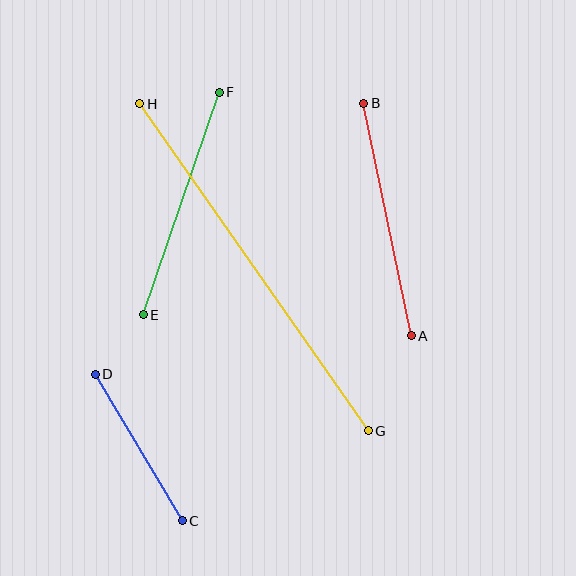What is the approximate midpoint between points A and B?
The midpoint is at approximately (387, 220) pixels.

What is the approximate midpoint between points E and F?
The midpoint is at approximately (181, 204) pixels.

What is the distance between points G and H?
The distance is approximately 399 pixels.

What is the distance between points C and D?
The distance is approximately 171 pixels.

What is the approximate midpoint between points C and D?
The midpoint is at approximately (139, 448) pixels.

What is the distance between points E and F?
The distance is approximately 236 pixels.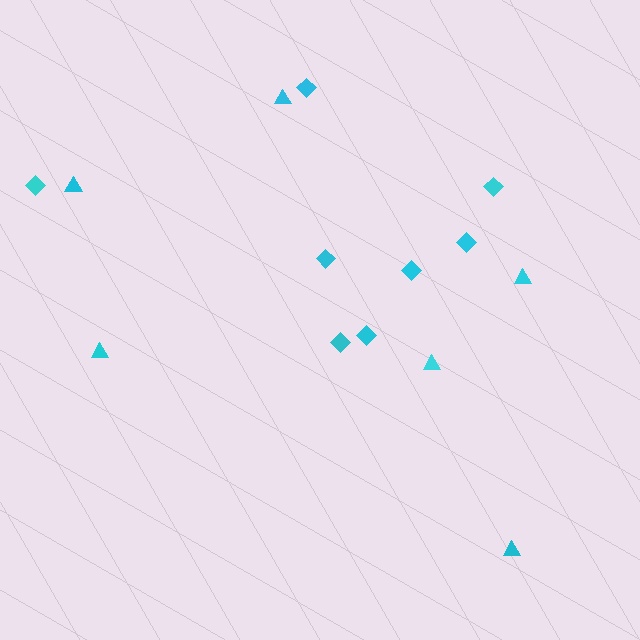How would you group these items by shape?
There are 2 groups: one group of diamonds (8) and one group of triangles (6).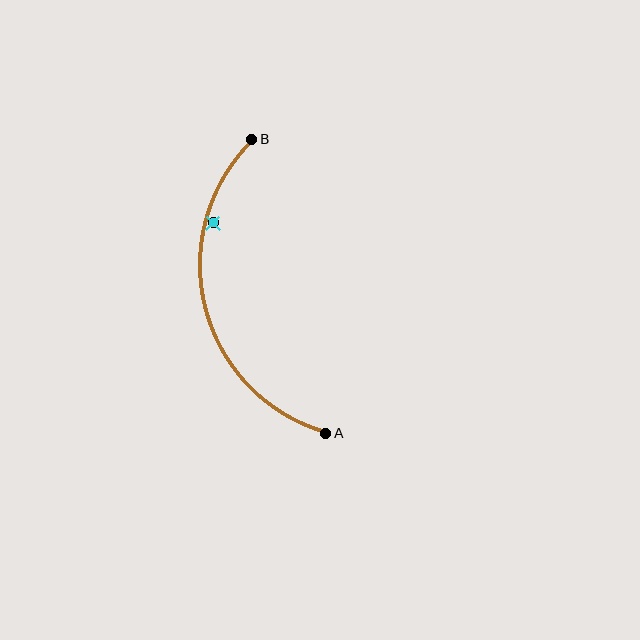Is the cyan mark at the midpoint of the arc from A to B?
No — the cyan mark does not lie on the arc at all. It sits slightly inside the curve.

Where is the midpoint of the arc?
The arc midpoint is the point on the curve farthest from the straight line joining A and B. It sits to the left of that line.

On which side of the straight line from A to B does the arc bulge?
The arc bulges to the left of the straight line connecting A and B.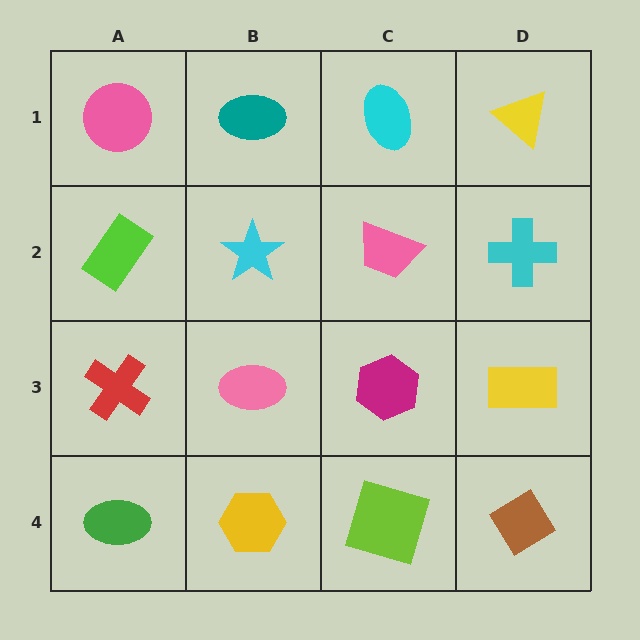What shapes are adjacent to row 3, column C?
A pink trapezoid (row 2, column C), a lime square (row 4, column C), a pink ellipse (row 3, column B), a yellow rectangle (row 3, column D).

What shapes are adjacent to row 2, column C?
A cyan ellipse (row 1, column C), a magenta hexagon (row 3, column C), a cyan star (row 2, column B), a cyan cross (row 2, column D).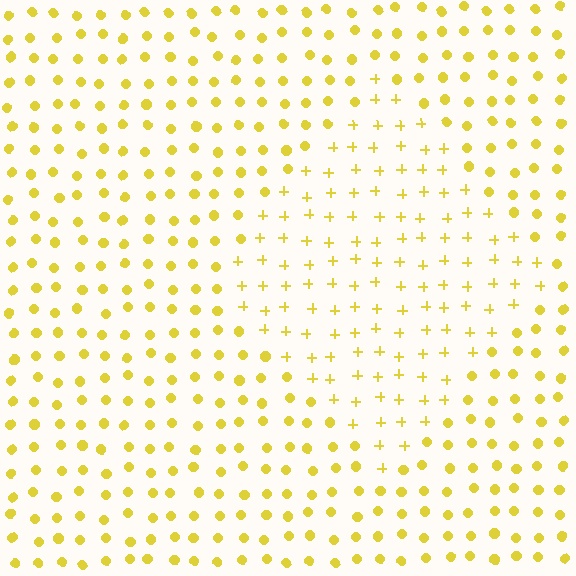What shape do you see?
I see a diamond.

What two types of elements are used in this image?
The image uses plus signs inside the diamond region and circles outside it.